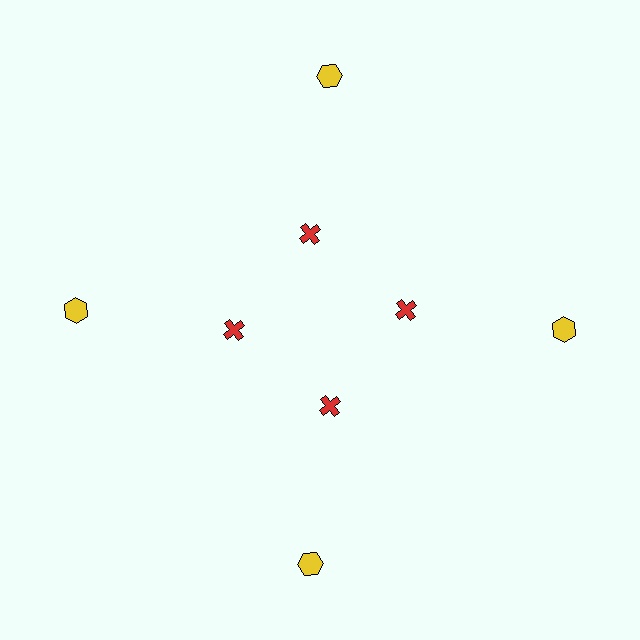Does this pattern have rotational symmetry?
Yes, this pattern has 4-fold rotational symmetry. It looks the same after rotating 90 degrees around the center.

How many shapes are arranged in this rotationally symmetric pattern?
There are 8 shapes, arranged in 4 groups of 2.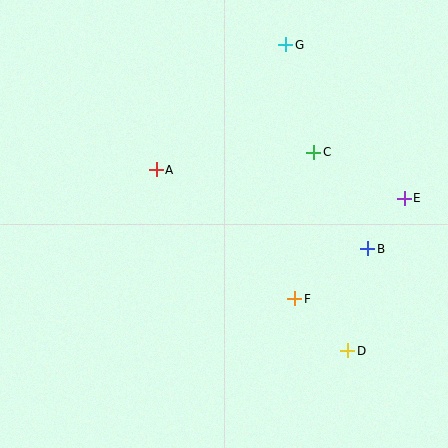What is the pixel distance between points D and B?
The distance between D and B is 104 pixels.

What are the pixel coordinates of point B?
Point B is at (368, 249).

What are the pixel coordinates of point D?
Point D is at (348, 351).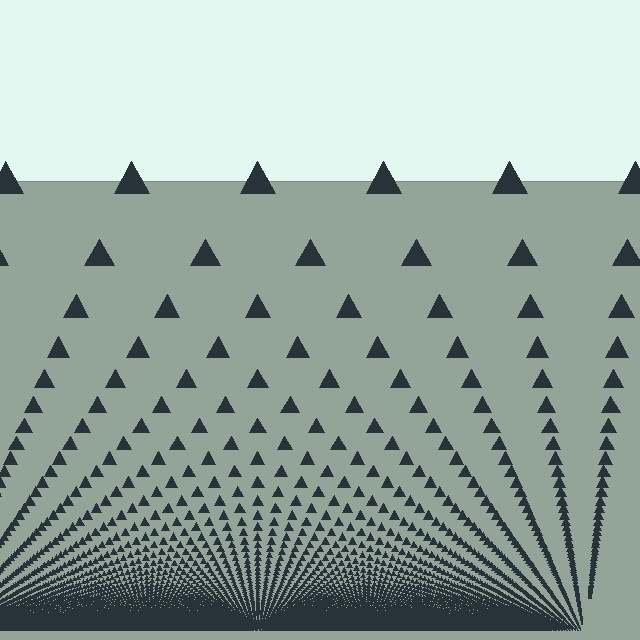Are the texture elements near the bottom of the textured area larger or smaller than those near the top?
Smaller. The gradient is inverted — elements near the bottom are smaller and denser.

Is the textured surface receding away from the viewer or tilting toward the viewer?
The surface appears to tilt toward the viewer. Texture elements get larger and sparser toward the top.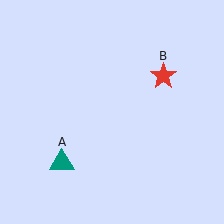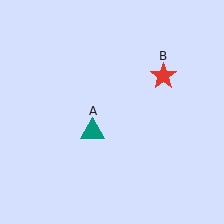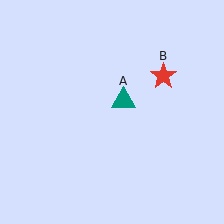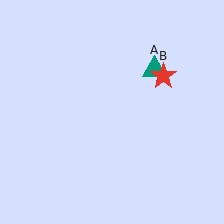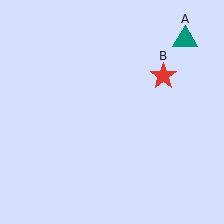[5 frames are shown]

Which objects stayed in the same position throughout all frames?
Red star (object B) remained stationary.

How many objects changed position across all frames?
1 object changed position: teal triangle (object A).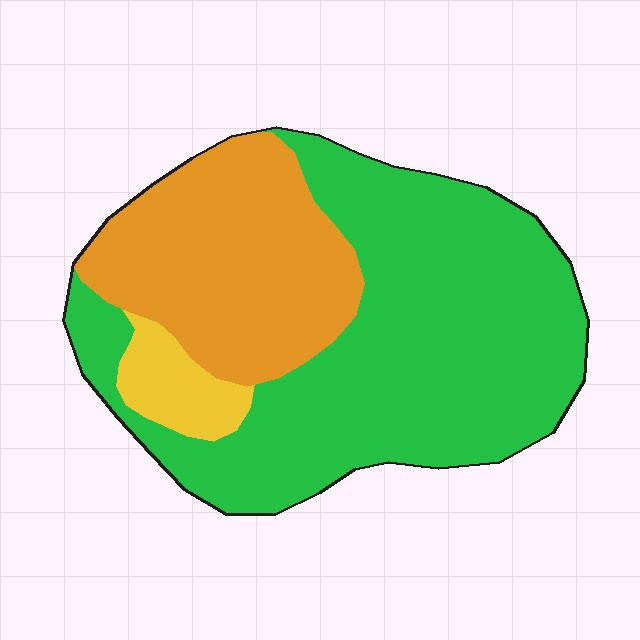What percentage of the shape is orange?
Orange covers about 30% of the shape.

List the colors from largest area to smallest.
From largest to smallest: green, orange, yellow.